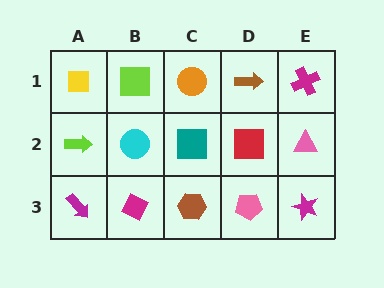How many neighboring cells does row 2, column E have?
3.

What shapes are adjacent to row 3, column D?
A red square (row 2, column D), a brown hexagon (row 3, column C), a magenta star (row 3, column E).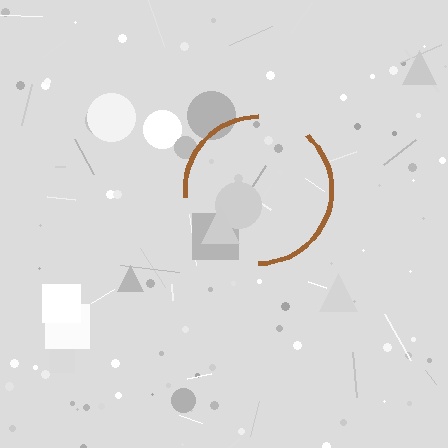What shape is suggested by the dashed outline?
The dashed outline suggests a circle.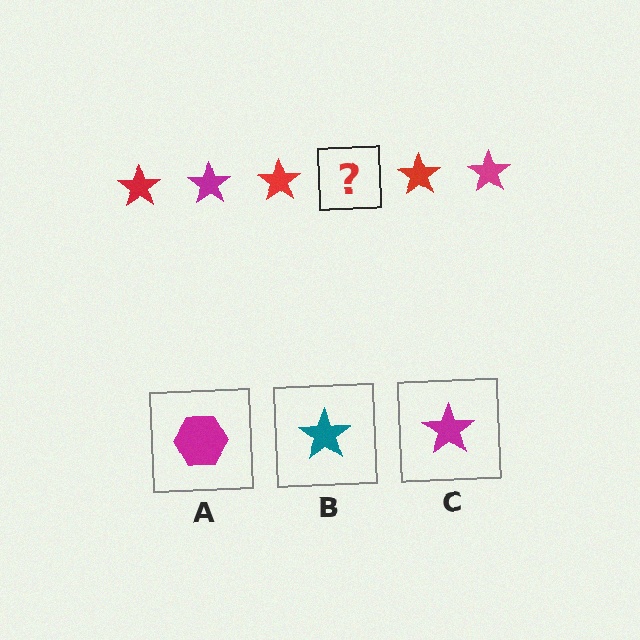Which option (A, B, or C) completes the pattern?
C.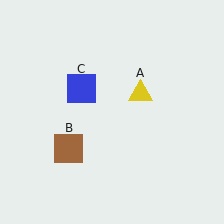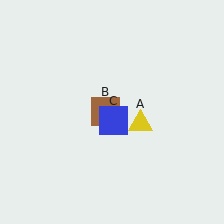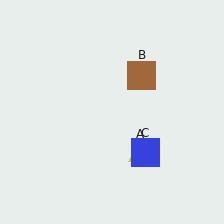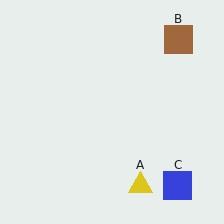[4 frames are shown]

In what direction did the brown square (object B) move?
The brown square (object B) moved up and to the right.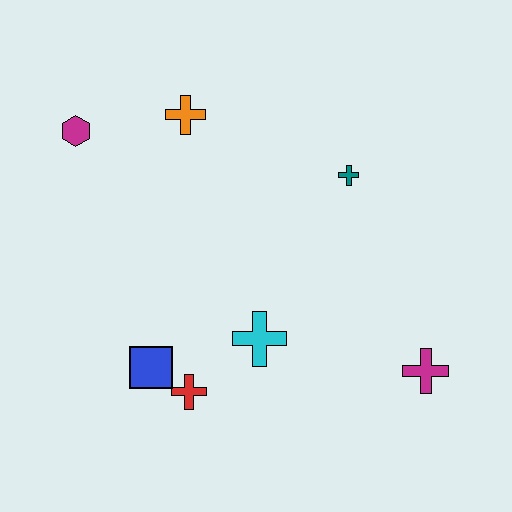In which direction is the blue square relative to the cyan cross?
The blue square is to the left of the cyan cross.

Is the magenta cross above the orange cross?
No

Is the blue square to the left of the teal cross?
Yes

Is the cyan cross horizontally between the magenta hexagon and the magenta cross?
Yes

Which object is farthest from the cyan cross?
The magenta hexagon is farthest from the cyan cross.